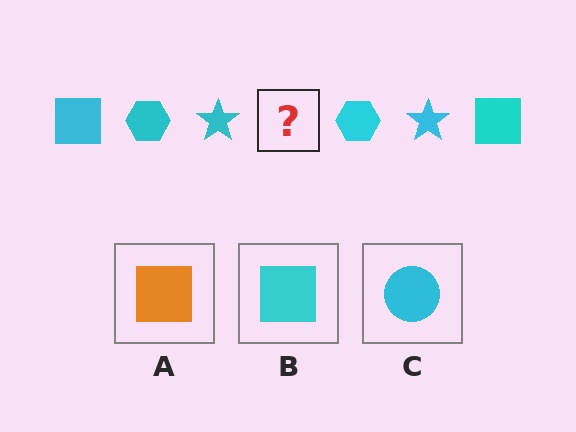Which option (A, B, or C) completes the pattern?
B.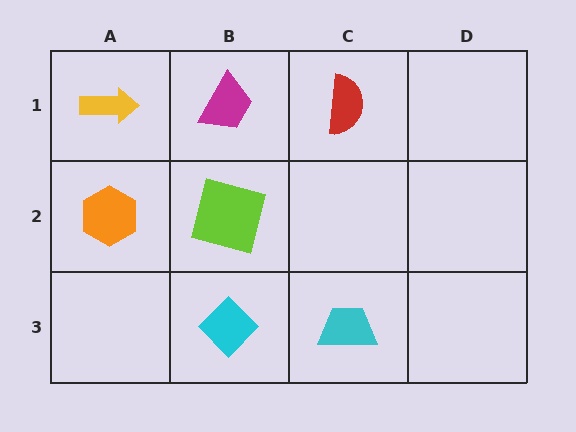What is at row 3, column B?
A cyan diamond.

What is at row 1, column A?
A yellow arrow.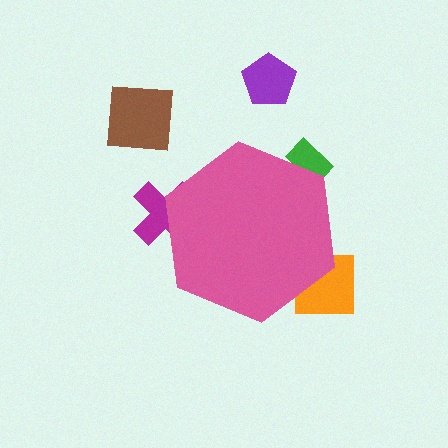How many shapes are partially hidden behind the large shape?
3 shapes are partially hidden.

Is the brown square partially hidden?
No, the brown square is fully visible.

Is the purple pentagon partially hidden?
No, the purple pentagon is fully visible.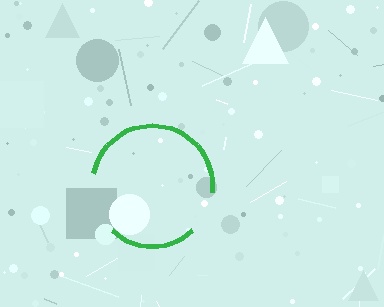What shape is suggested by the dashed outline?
The dashed outline suggests a circle.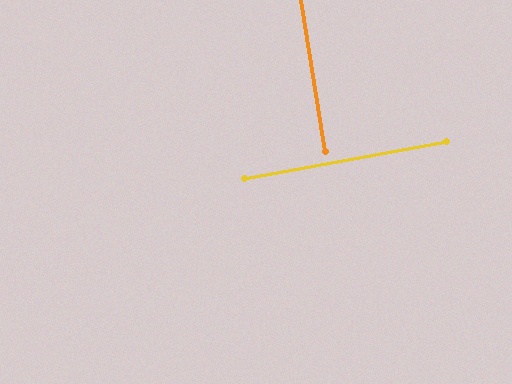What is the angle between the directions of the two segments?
Approximately 89 degrees.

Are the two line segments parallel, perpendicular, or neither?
Perpendicular — they meet at approximately 89°.